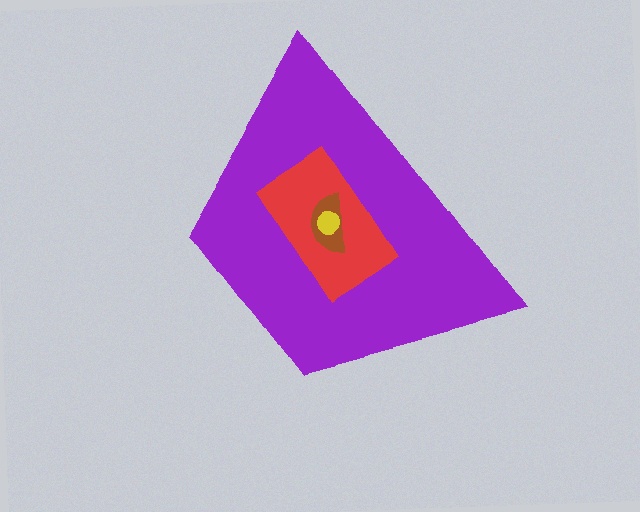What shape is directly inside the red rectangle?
The brown semicircle.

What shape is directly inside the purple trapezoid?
The red rectangle.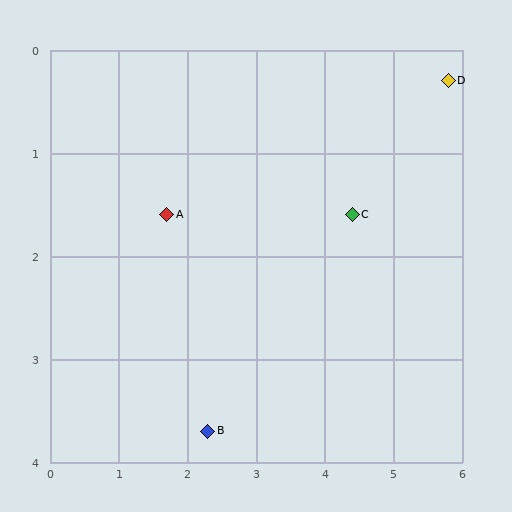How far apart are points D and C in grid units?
Points D and C are about 1.9 grid units apart.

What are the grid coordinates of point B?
Point B is at approximately (2.3, 3.7).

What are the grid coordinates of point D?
Point D is at approximately (5.8, 0.3).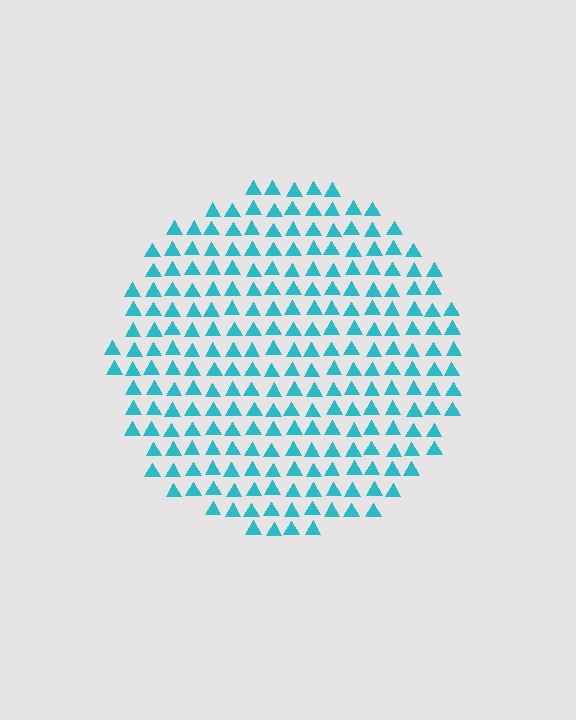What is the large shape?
The large shape is a circle.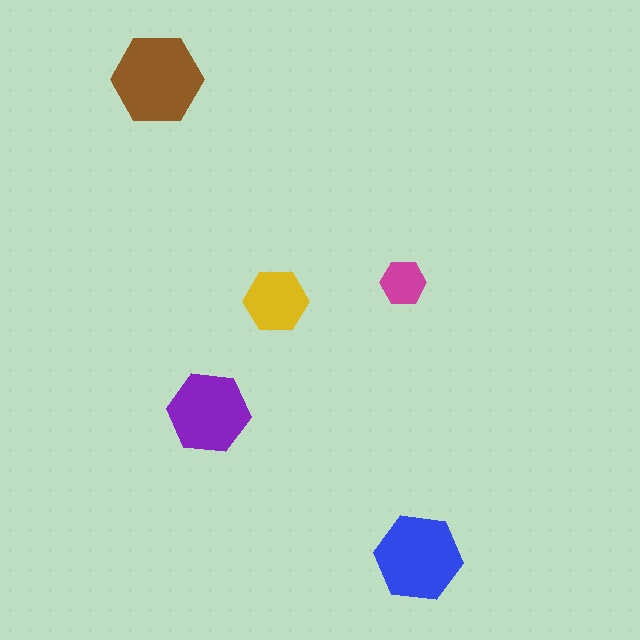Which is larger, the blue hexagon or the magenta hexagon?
The blue one.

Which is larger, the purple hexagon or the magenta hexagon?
The purple one.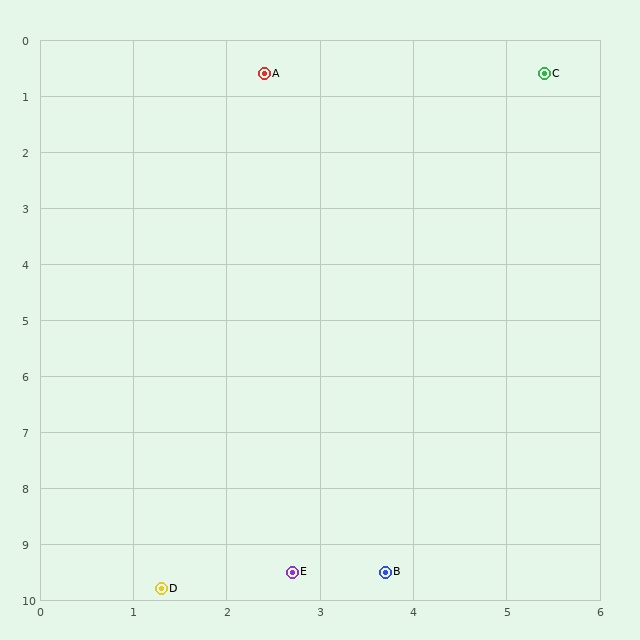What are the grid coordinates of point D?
Point D is at approximately (1.3, 9.8).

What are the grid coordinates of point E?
Point E is at approximately (2.7, 9.5).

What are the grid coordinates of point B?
Point B is at approximately (3.7, 9.5).